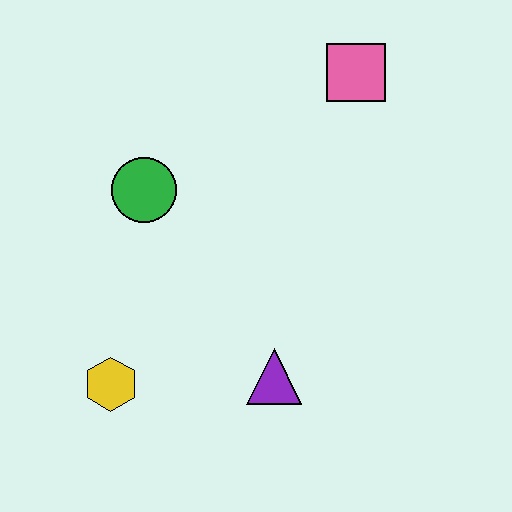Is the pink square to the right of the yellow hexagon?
Yes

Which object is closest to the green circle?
The yellow hexagon is closest to the green circle.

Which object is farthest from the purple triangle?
The pink square is farthest from the purple triangle.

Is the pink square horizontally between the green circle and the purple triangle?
No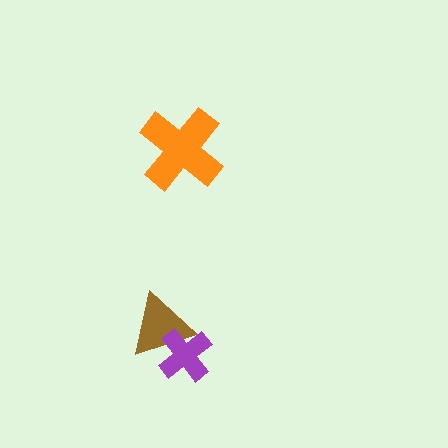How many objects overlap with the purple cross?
1 object overlaps with the purple cross.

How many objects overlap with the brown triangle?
1 object overlaps with the brown triangle.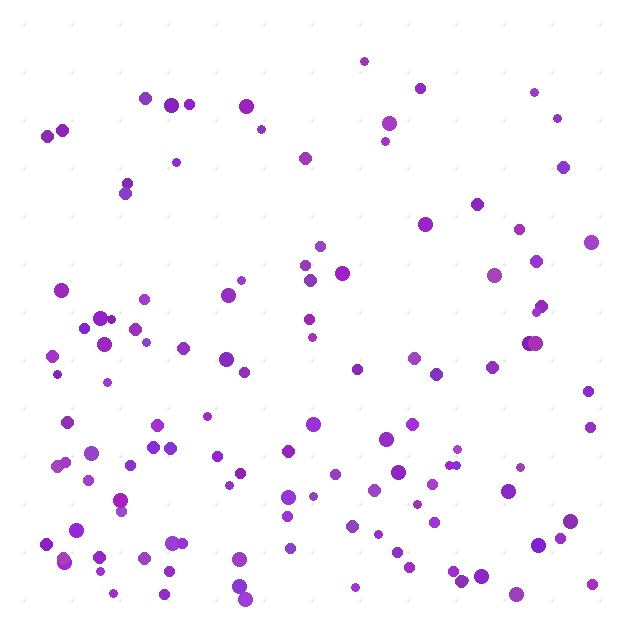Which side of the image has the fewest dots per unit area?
The top.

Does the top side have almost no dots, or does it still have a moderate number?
Still a moderate number, just noticeably fewer than the bottom.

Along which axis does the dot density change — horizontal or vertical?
Vertical.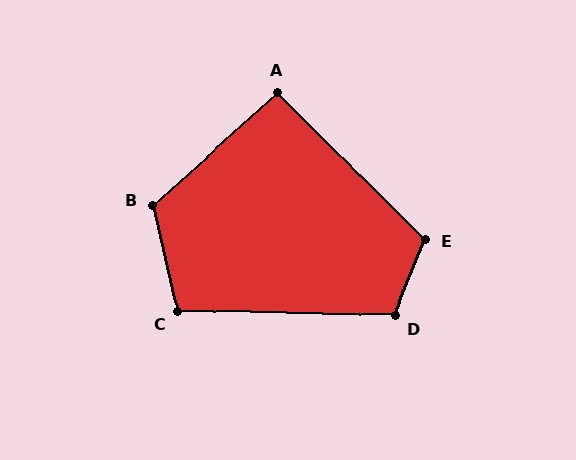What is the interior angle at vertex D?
Approximately 110 degrees (obtuse).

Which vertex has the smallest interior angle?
A, at approximately 93 degrees.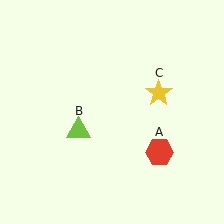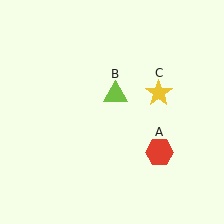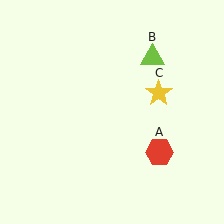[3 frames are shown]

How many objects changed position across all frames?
1 object changed position: lime triangle (object B).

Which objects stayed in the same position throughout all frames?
Red hexagon (object A) and yellow star (object C) remained stationary.